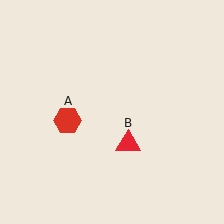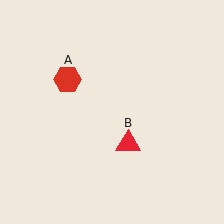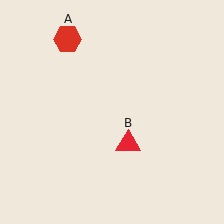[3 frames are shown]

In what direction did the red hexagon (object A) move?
The red hexagon (object A) moved up.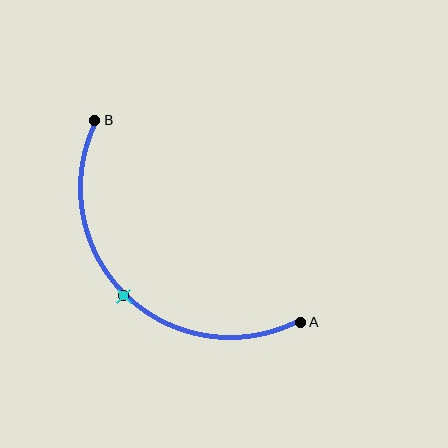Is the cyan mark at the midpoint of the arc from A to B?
Yes. The cyan mark lies on the arc at equal arc-length from both A and B — it is the arc midpoint.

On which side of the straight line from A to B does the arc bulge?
The arc bulges below and to the left of the straight line connecting A and B.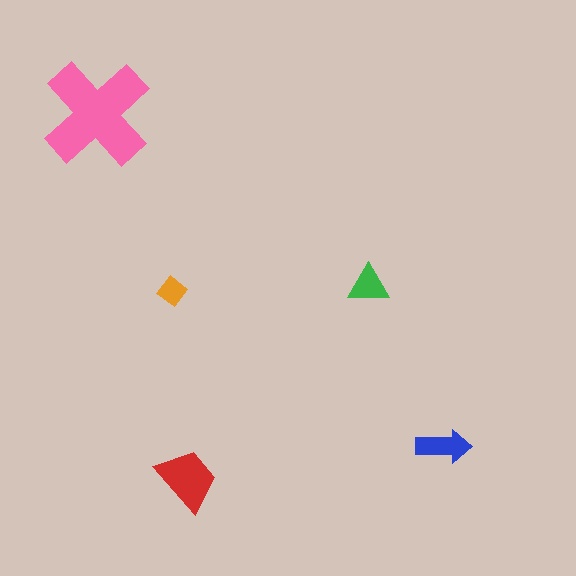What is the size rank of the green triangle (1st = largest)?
4th.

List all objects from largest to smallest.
The pink cross, the red trapezoid, the blue arrow, the green triangle, the orange diamond.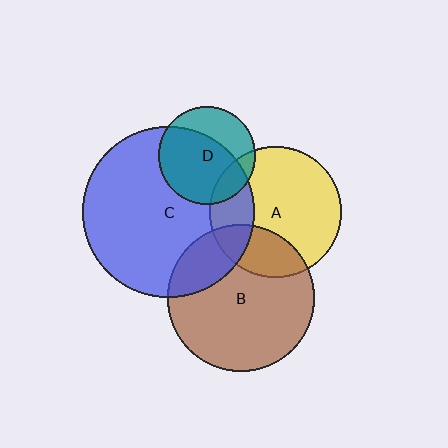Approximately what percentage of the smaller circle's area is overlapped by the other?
Approximately 15%.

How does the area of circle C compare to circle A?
Approximately 1.7 times.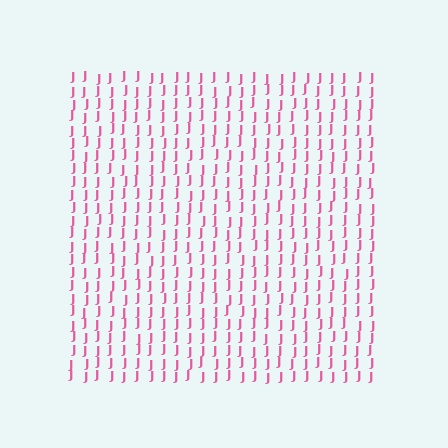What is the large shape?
The large shape is a square.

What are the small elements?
The small elements are letter J's.